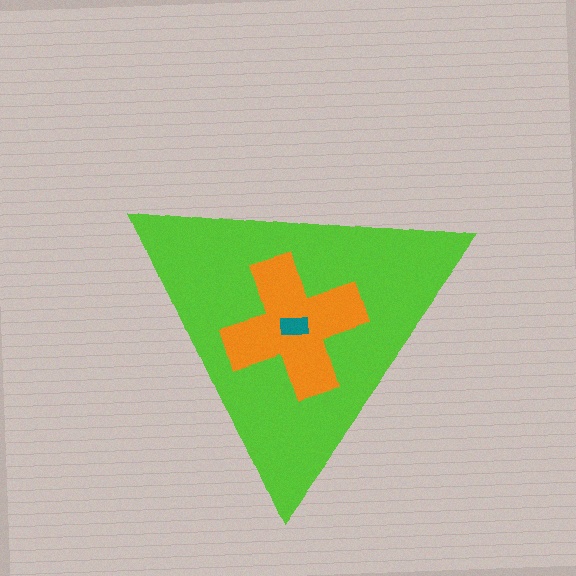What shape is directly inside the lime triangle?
The orange cross.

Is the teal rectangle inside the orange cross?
Yes.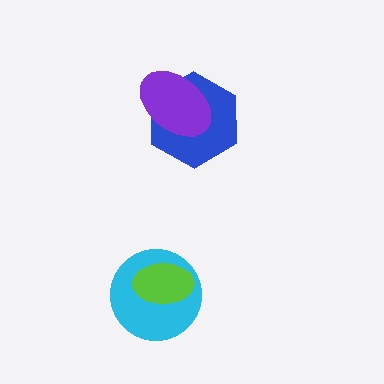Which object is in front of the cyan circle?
The lime ellipse is in front of the cyan circle.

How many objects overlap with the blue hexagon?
1 object overlaps with the blue hexagon.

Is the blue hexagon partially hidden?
Yes, it is partially covered by another shape.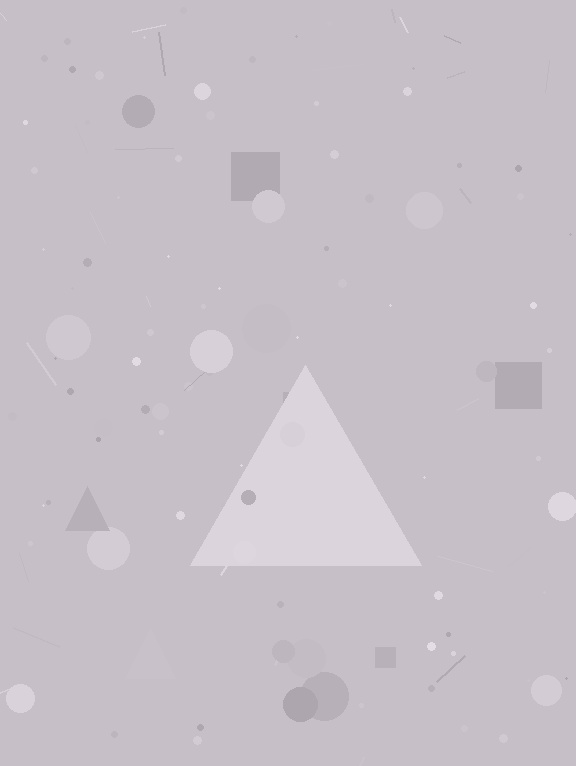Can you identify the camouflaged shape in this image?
The camouflaged shape is a triangle.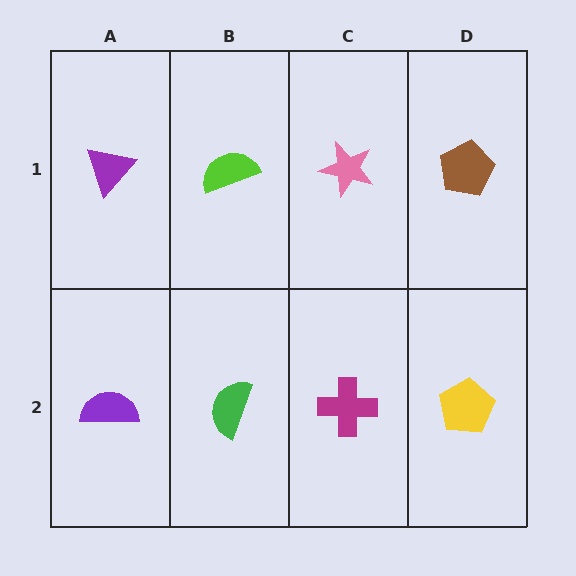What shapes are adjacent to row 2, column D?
A brown pentagon (row 1, column D), a magenta cross (row 2, column C).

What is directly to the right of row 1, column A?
A lime semicircle.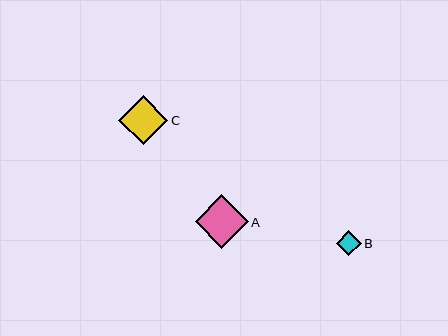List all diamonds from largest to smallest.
From largest to smallest: A, C, B.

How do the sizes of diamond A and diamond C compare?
Diamond A and diamond C are approximately the same size.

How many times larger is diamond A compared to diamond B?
Diamond A is approximately 2.1 times the size of diamond B.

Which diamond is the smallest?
Diamond B is the smallest with a size of approximately 25 pixels.